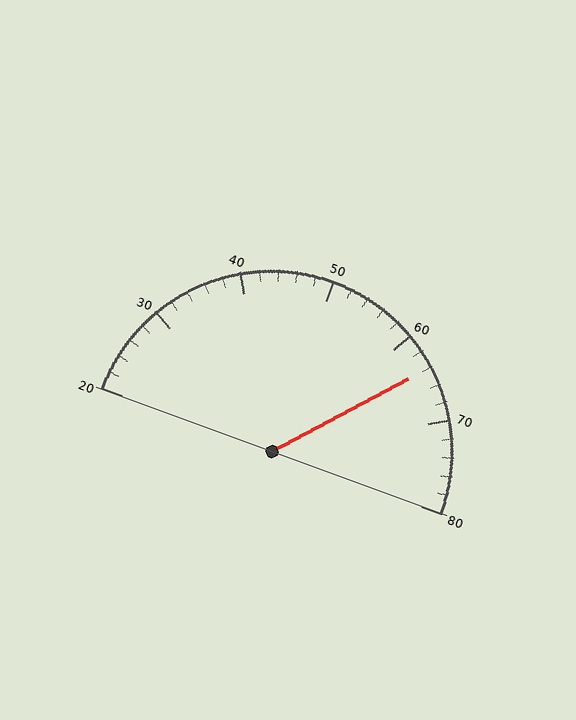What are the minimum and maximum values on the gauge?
The gauge ranges from 20 to 80.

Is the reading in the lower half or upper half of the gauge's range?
The reading is in the upper half of the range (20 to 80).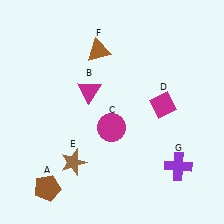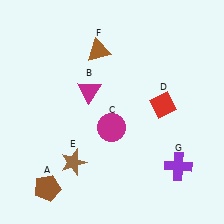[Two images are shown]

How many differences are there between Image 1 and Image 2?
There is 1 difference between the two images.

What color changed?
The diamond (D) changed from magenta in Image 1 to red in Image 2.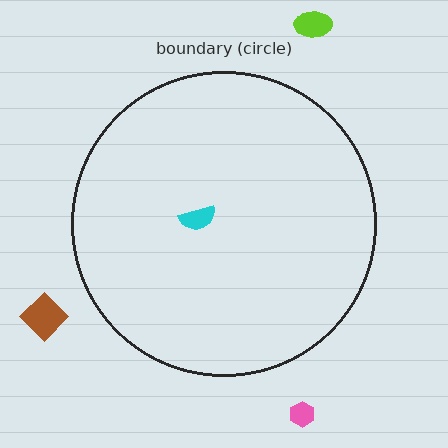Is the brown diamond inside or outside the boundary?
Outside.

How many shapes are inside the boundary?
1 inside, 3 outside.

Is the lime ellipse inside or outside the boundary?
Outside.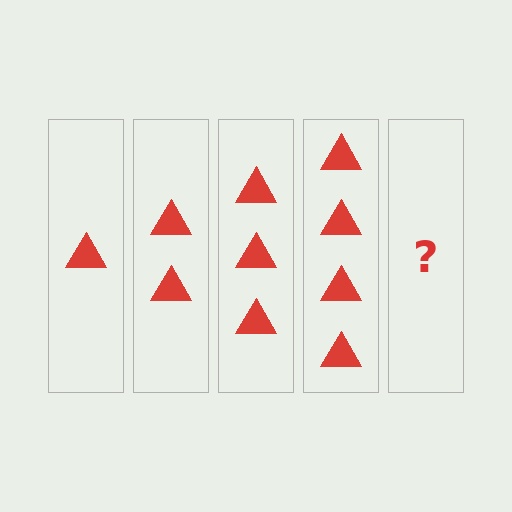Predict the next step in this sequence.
The next step is 5 triangles.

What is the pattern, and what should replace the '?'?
The pattern is that each step adds one more triangle. The '?' should be 5 triangles.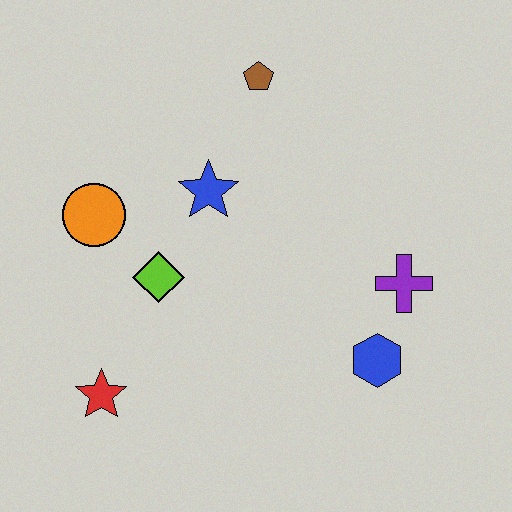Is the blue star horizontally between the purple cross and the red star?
Yes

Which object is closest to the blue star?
The lime diamond is closest to the blue star.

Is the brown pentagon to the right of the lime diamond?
Yes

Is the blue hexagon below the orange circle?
Yes